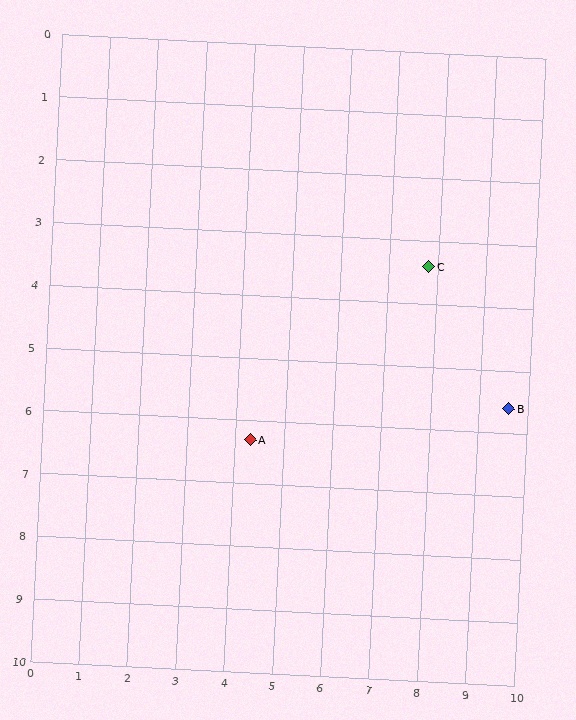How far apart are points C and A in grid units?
Points C and A are about 4.5 grid units apart.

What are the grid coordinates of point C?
Point C is at approximately (7.8, 3.4).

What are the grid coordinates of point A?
Point A is at approximately (4.3, 6.3).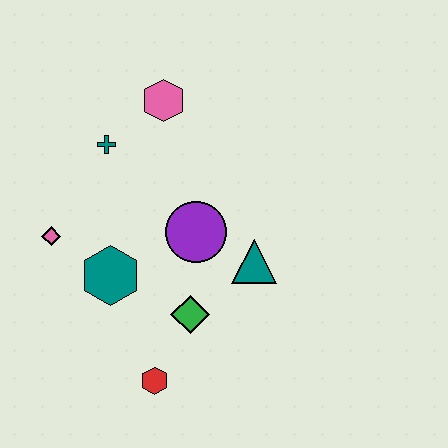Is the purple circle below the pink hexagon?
Yes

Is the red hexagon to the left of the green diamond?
Yes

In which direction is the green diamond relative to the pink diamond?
The green diamond is to the right of the pink diamond.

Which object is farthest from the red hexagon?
The pink hexagon is farthest from the red hexagon.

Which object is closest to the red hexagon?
The green diamond is closest to the red hexagon.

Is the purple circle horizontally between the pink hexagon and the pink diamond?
No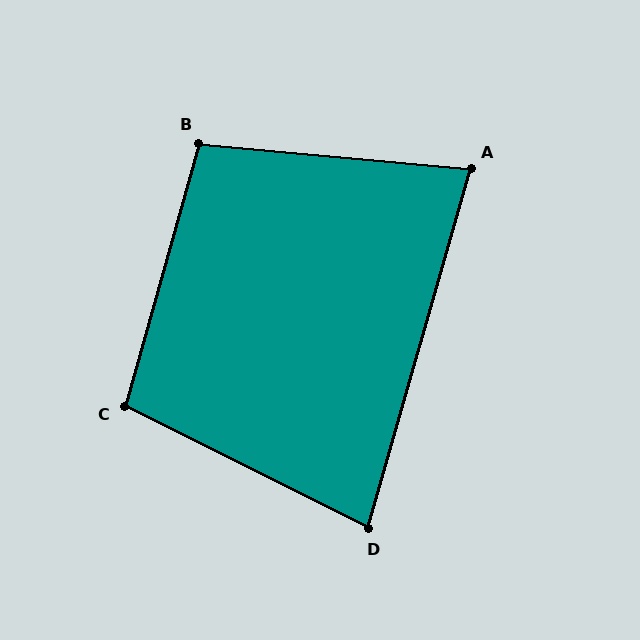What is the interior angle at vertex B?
Approximately 101 degrees (obtuse).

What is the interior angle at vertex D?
Approximately 79 degrees (acute).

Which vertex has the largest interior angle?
C, at approximately 101 degrees.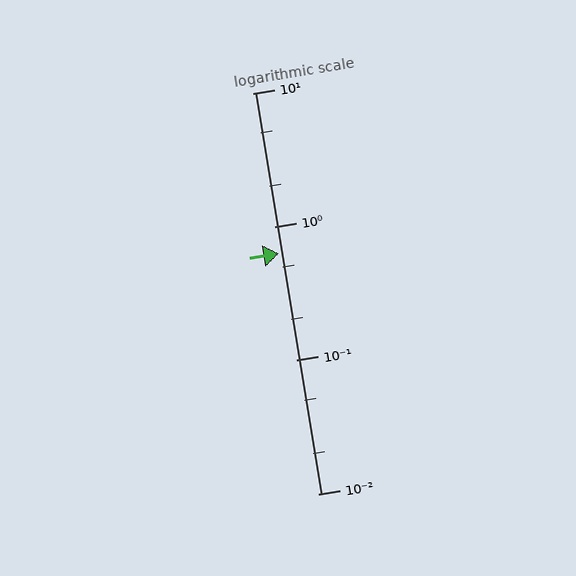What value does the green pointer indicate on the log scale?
The pointer indicates approximately 0.63.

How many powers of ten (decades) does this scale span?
The scale spans 3 decades, from 0.01 to 10.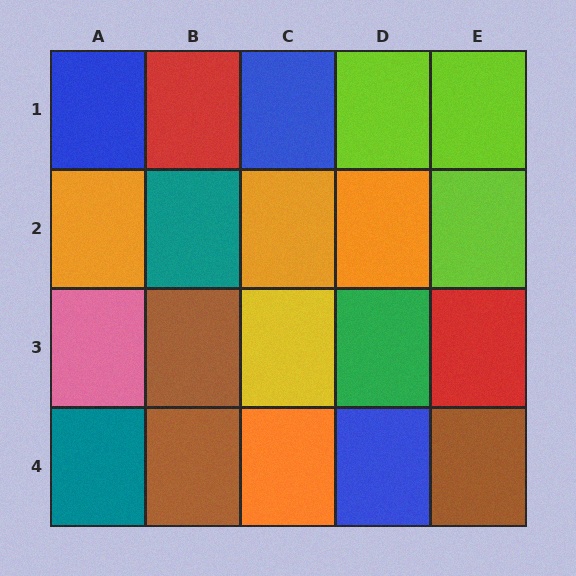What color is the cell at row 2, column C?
Orange.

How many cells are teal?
2 cells are teal.